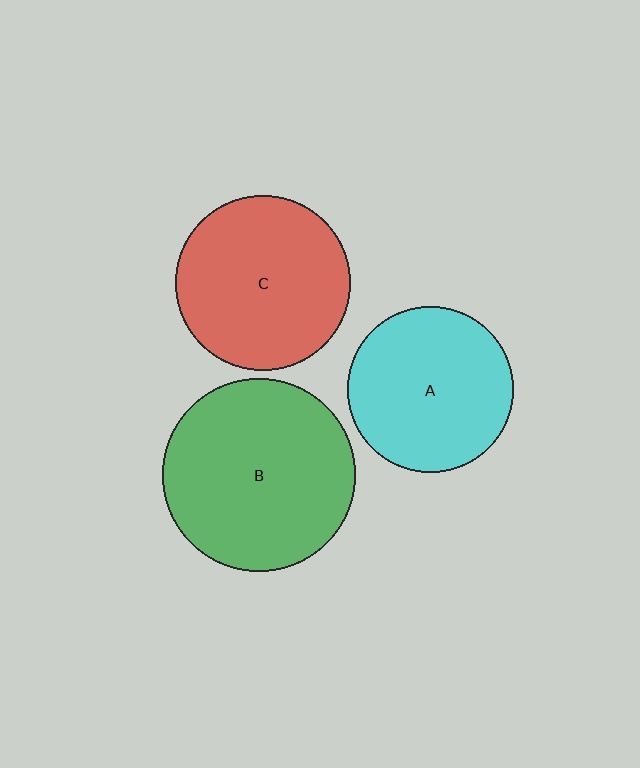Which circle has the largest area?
Circle B (green).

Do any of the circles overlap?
No, none of the circles overlap.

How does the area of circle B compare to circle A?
Approximately 1.3 times.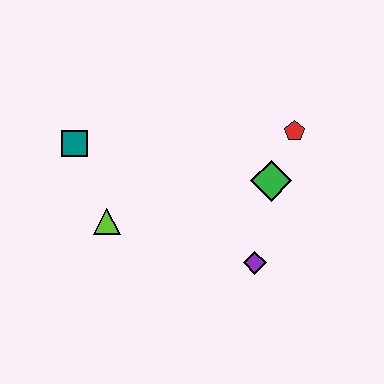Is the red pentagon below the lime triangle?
No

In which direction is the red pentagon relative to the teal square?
The red pentagon is to the right of the teal square.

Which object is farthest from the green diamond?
The teal square is farthest from the green diamond.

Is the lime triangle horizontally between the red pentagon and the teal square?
Yes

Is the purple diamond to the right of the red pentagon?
No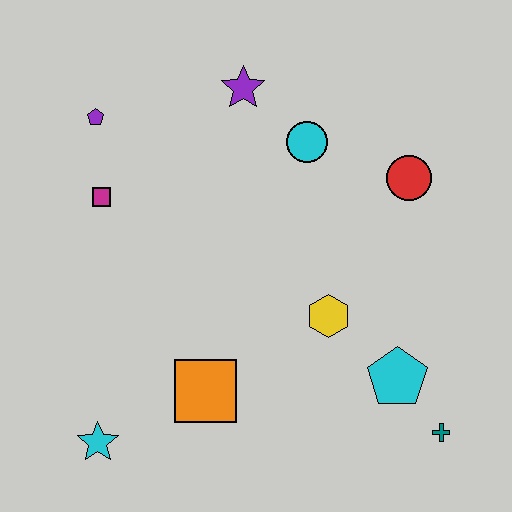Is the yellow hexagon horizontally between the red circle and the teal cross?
No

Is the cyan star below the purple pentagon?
Yes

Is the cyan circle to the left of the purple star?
No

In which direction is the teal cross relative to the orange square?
The teal cross is to the right of the orange square.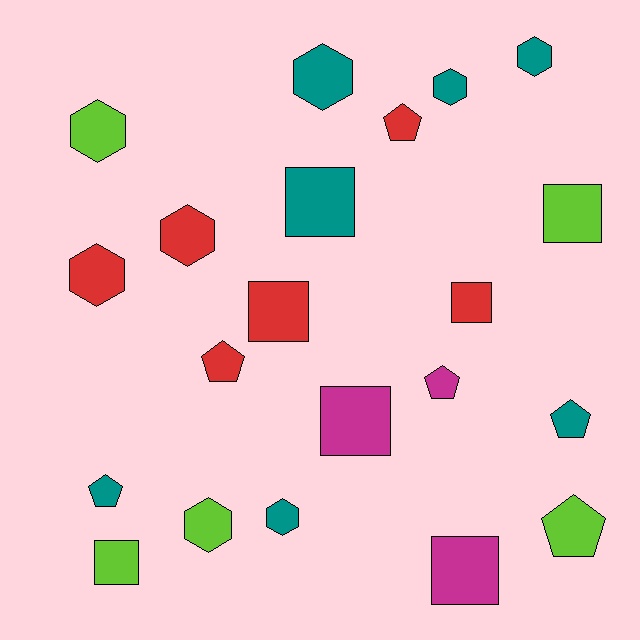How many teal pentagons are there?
There are 2 teal pentagons.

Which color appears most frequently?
Teal, with 7 objects.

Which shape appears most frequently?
Hexagon, with 8 objects.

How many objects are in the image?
There are 21 objects.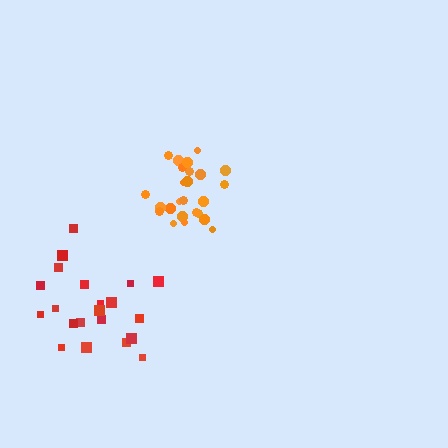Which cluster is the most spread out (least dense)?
Red.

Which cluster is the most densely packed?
Orange.